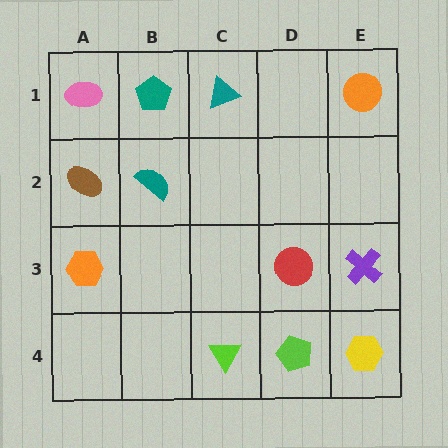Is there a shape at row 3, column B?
No, that cell is empty.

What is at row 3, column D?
A red circle.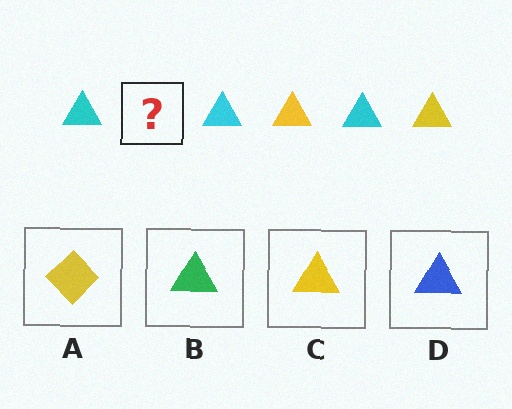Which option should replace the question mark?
Option C.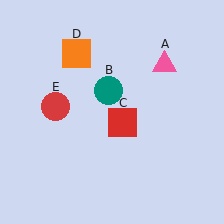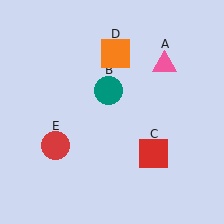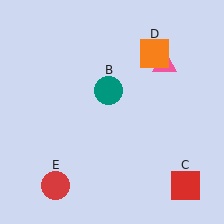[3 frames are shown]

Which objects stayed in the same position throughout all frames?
Pink triangle (object A) and teal circle (object B) remained stationary.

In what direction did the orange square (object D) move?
The orange square (object D) moved right.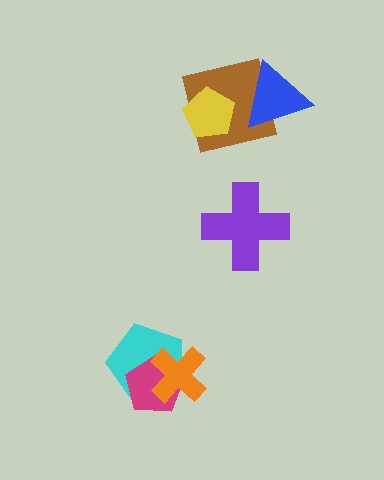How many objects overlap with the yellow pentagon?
1 object overlaps with the yellow pentagon.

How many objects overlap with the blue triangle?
1 object overlaps with the blue triangle.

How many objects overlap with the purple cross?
0 objects overlap with the purple cross.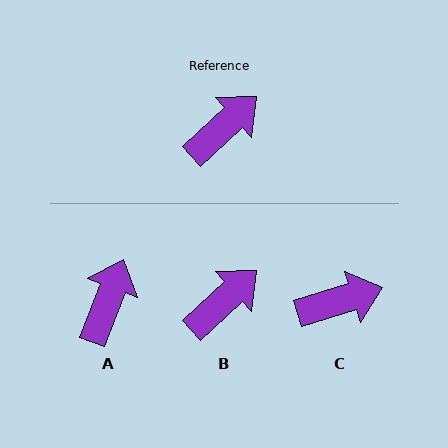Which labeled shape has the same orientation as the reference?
B.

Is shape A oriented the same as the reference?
No, it is off by about 26 degrees.